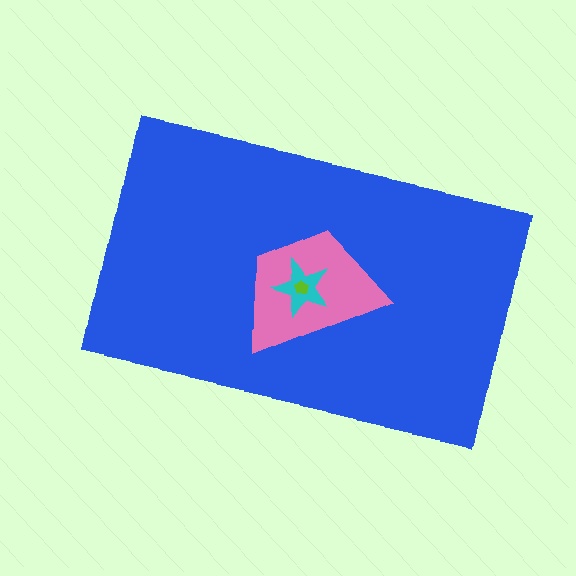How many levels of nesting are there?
4.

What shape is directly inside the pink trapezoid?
The cyan star.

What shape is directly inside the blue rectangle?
The pink trapezoid.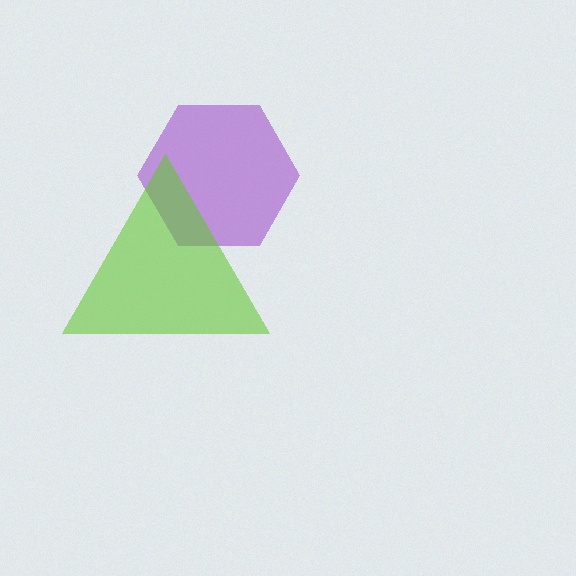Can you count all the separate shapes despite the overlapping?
Yes, there are 2 separate shapes.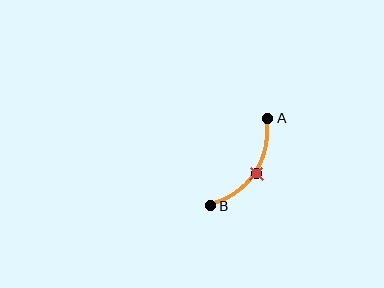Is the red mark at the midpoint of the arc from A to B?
Yes. The red mark lies on the arc at equal arc-length from both A and B — it is the arc midpoint.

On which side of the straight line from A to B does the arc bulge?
The arc bulges to the right of the straight line connecting A and B.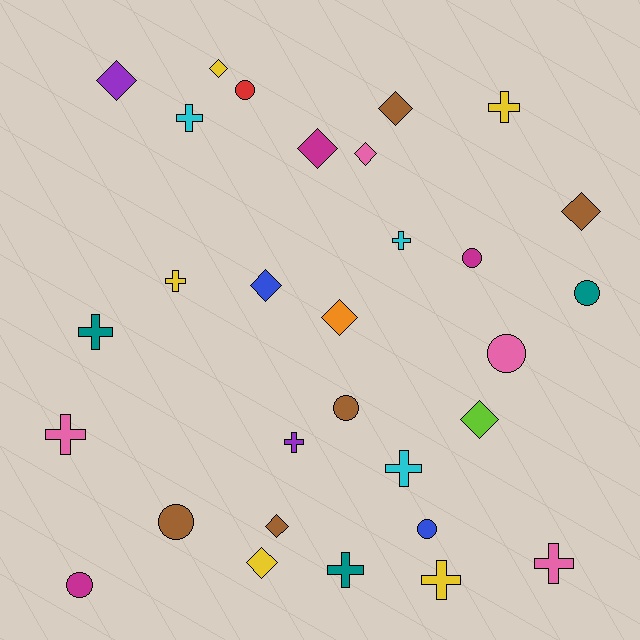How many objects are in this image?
There are 30 objects.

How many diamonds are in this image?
There are 11 diamonds.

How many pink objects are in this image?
There are 4 pink objects.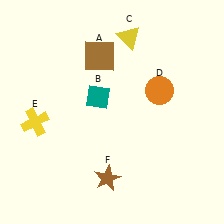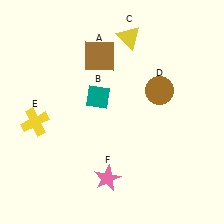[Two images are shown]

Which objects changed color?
D changed from orange to brown. F changed from brown to pink.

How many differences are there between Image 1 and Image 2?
There are 2 differences between the two images.